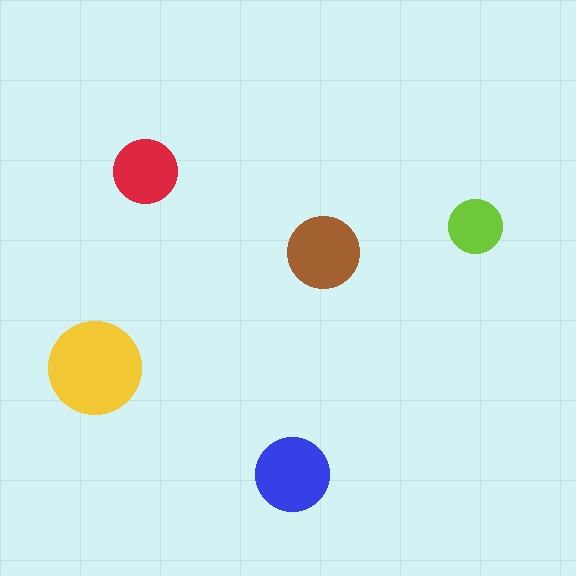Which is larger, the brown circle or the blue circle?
The blue one.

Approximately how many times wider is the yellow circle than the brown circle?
About 1.5 times wider.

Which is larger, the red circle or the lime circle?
The red one.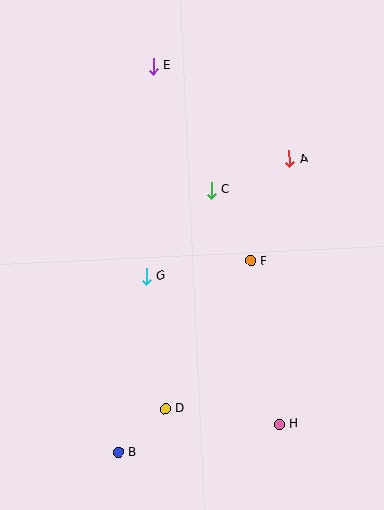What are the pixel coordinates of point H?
Point H is at (279, 425).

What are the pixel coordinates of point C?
Point C is at (211, 190).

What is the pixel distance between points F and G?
The distance between F and G is 106 pixels.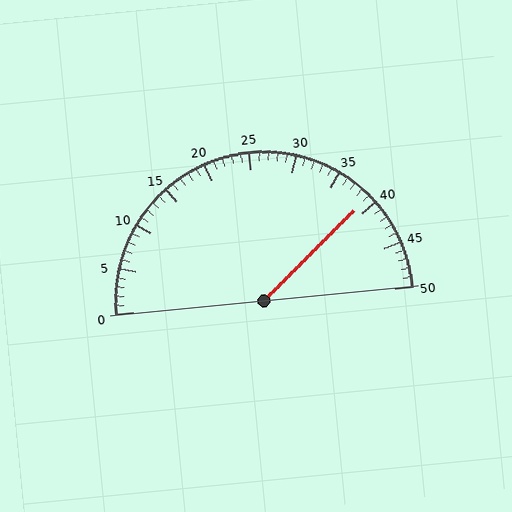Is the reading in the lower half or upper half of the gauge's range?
The reading is in the upper half of the range (0 to 50).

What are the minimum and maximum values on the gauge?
The gauge ranges from 0 to 50.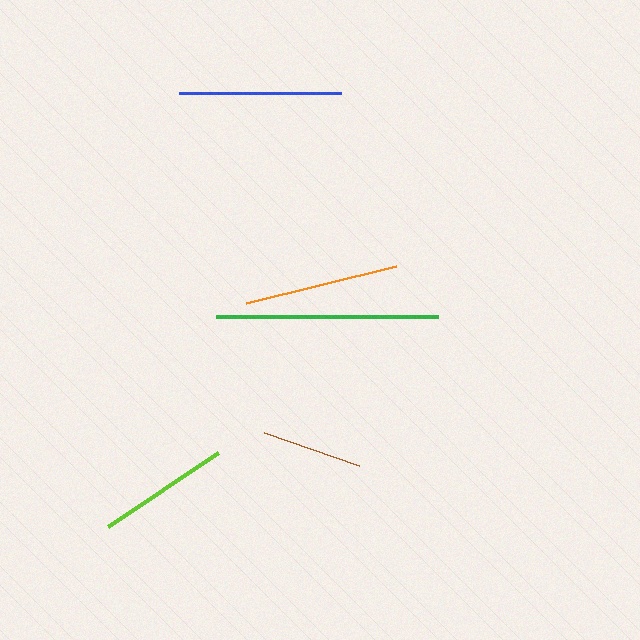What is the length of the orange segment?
The orange segment is approximately 155 pixels long.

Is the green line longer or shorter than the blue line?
The green line is longer than the blue line.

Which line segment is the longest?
The green line is the longest at approximately 222 pixels.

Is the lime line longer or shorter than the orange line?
The orange line is longer than the lime line.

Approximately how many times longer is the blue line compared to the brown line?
The blue line is approximately 1.6 times the length of the brown line.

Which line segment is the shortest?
The brown line is the shortest at approximately 100 pixels.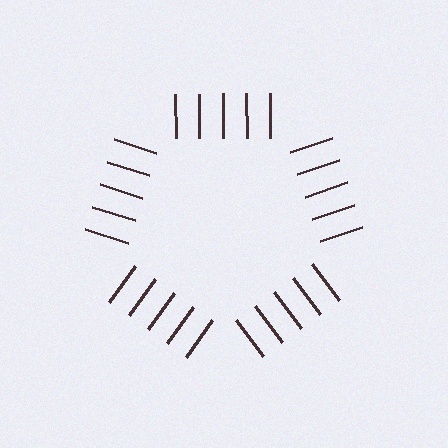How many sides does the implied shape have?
5 sides — the line-ends trace a pentagon.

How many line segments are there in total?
25 — 5 along each of the 5 edges.